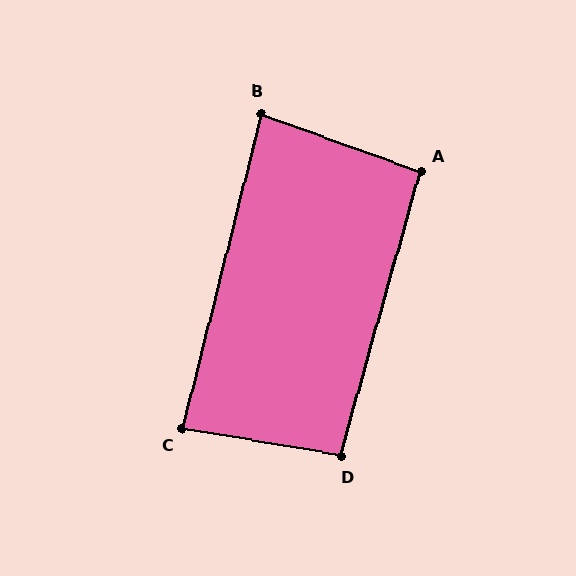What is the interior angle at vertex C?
Approximately 86 degrees (approximately right).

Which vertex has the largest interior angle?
D, at approximately 96 degrees.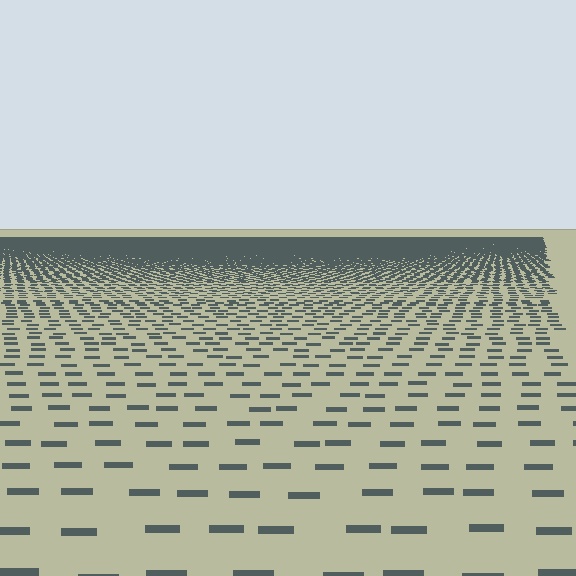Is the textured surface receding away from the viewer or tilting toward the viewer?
The surface is receding away from the viewer. Texture elements get smaller and denser toward the top.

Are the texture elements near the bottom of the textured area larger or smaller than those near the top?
Larger. Near the bottom, elements are closer to the viewer and appear at a bigger on-screen size.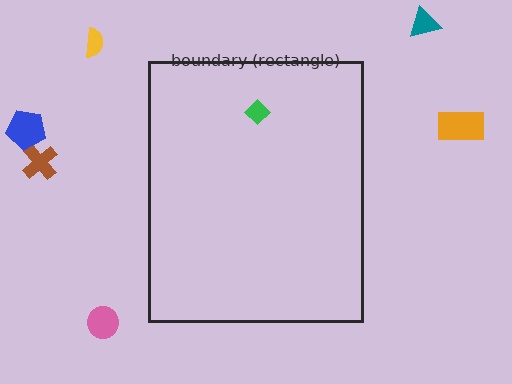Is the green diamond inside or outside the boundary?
Inside.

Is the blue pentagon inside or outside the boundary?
Outside.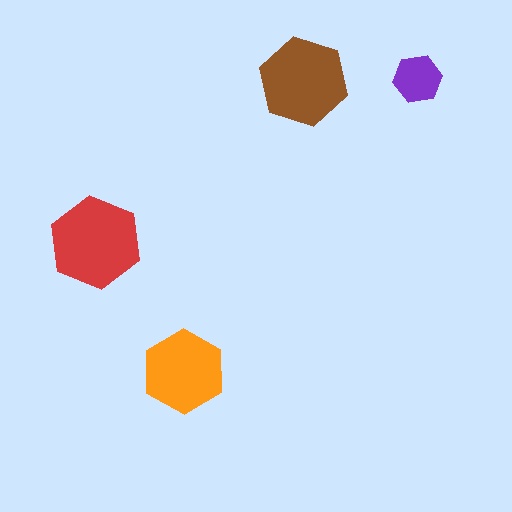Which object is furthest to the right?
The purple hexagon is rightmost.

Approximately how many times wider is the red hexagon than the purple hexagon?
About 2 times wider.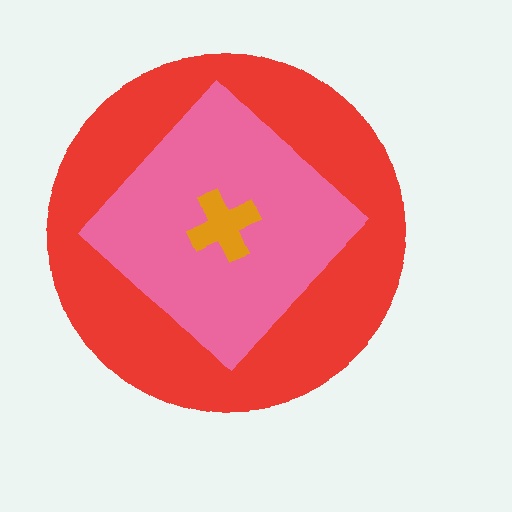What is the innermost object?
The orange cross.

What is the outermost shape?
The red circle.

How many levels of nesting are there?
3.